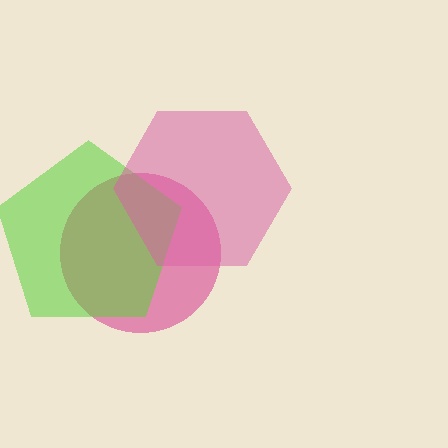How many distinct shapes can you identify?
There are 3 distinct shapes: a magenta circle, a lime pentagon, a pink hexagon.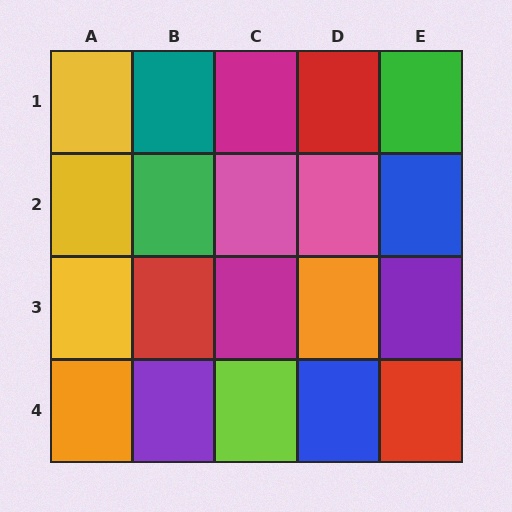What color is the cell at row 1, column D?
Red.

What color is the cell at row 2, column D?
Pink.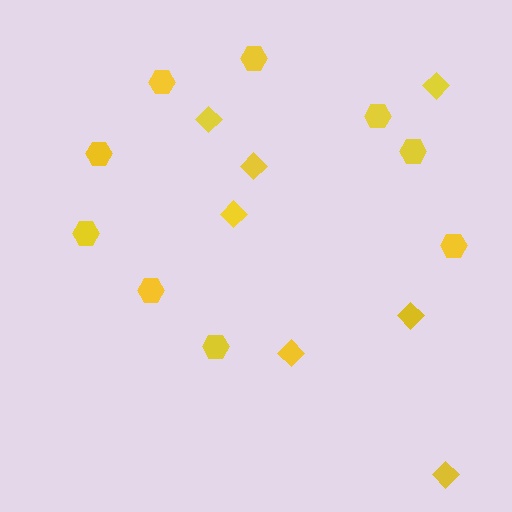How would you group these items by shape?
There are 2 groups: one group of diamonds (7) and one group of hexagons (9).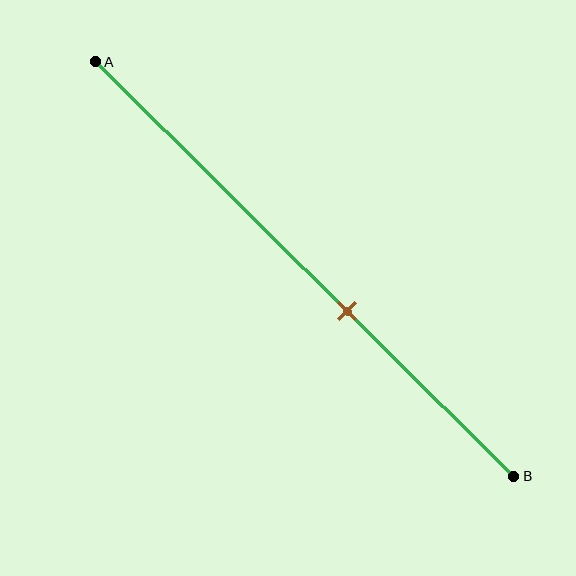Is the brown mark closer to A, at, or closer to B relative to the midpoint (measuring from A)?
The brown mark is closer to point B than the midpoint of segment AB.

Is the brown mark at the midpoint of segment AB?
No, the mark is at about 60% from A, not at the 50% midpoint.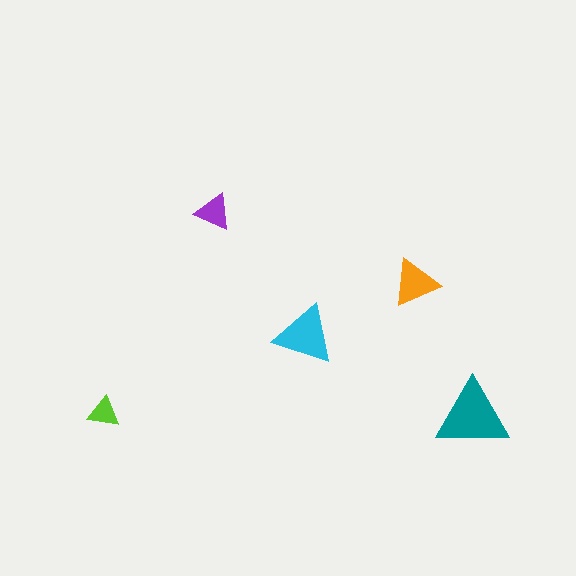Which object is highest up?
The purple triangle is topmost.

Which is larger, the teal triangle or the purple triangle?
The teal one.